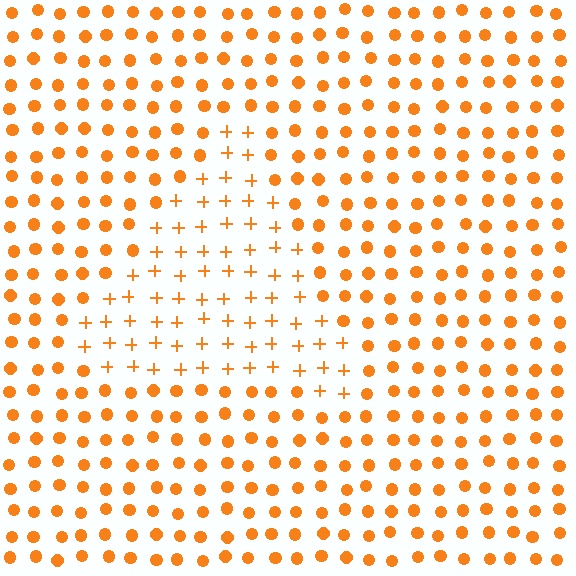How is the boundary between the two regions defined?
The boundary is defined by a change in element shape: plus signs inside vs. circles outside. All elements share the same color and spacing.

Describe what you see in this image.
The image is filled with small orange elements arranged in a uniform grid. A triangle-shaped region contains plus signs, while the surrounding area contains circles. The boundary is defined purely by the change in element shape.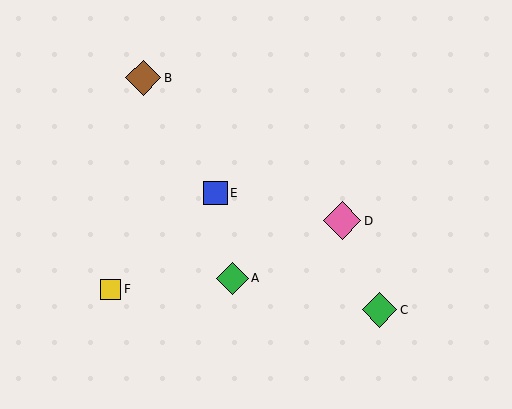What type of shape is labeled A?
Shape A is a green diamond.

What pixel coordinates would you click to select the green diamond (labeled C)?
Click at (379, 310) to select the green diamond C.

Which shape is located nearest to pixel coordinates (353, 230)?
The pink diamond (labeled D) at (342, 221) is nearest to that location.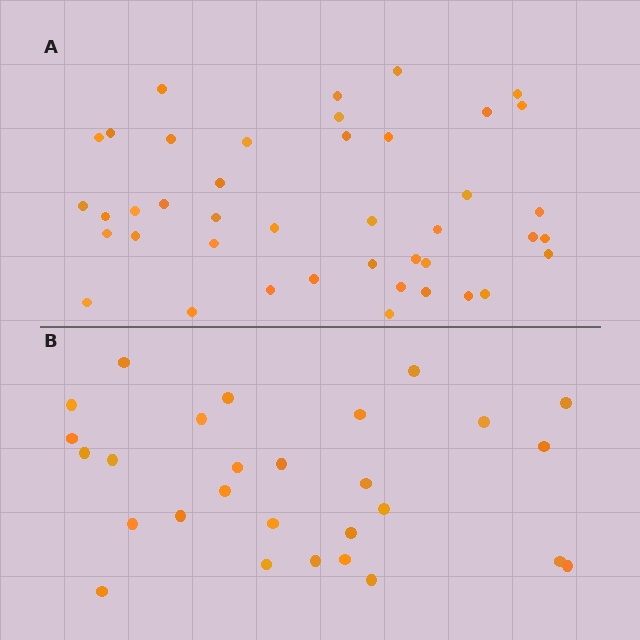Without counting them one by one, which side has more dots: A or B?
Region A (the top region) has more dots.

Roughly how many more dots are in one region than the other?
Region A has approximately 15 more dots than region B.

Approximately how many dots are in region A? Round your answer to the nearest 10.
About 40 dots. (The exact count is 42, which rounds to 40.)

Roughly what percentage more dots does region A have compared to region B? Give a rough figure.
About 50% more.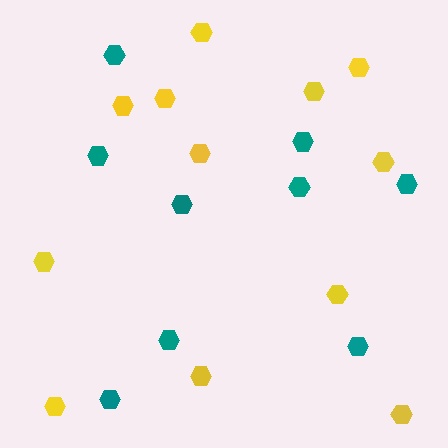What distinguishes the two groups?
There are 2 groups: one group of teal hexagons (9) and one group of yellow hexagons (12).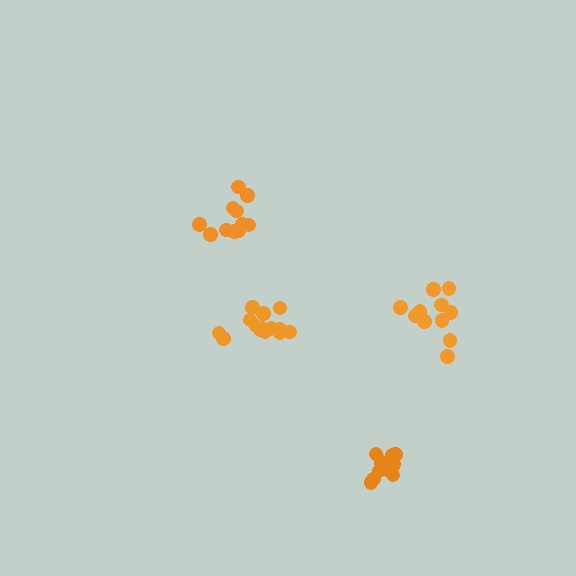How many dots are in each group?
Group 1: 11 dots, Group 2: 12 dots, Group 3: 14 dots, Group 4: 11 dots (48 total).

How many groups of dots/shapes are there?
There are 4 groups.